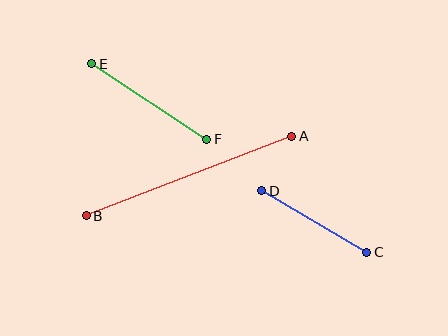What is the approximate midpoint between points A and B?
The midpoint is at approximately (189, 176) pixels.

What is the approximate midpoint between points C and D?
The midpoint is at approximately (314, 221) pixels.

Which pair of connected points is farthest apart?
Points A and B are farthest apart.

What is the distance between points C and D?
The distance is approximately 122 pixels.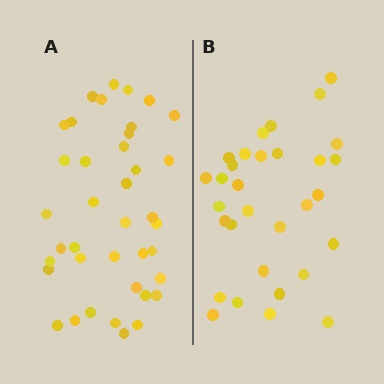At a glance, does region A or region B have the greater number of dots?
Region A (the left region) has more dots.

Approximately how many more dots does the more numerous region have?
Region A has roughly 8 or so more dots than region B.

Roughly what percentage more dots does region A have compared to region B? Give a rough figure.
About 25% more.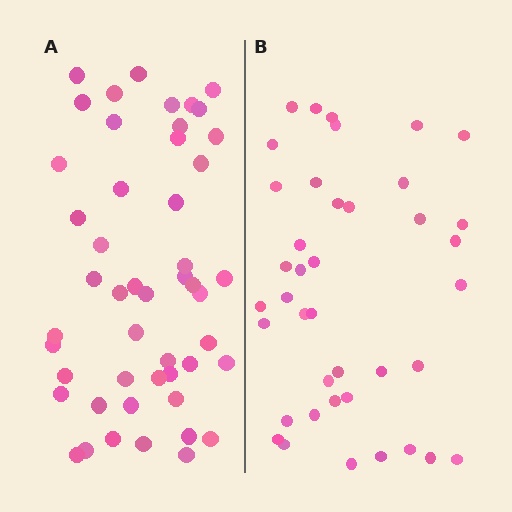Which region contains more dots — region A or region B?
Region A (the left region) has more dots.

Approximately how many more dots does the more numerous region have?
Region A has roughly 8 or so more dots than region B.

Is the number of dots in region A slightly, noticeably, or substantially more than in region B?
Region A has only slightly more — the two regions are fairly close. The ratio is roughly 1.2 to 1.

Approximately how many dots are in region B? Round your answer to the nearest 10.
About 40 dots.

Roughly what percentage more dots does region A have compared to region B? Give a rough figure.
About 20% more.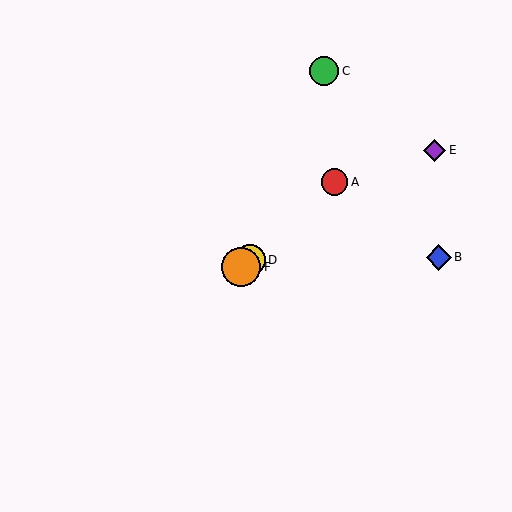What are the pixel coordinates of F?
Object F is at (241, 267).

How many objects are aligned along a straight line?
3 objects (A, D, F) are aligned along a straight line.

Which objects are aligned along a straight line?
Objects A, D, F are aligned along a straight line.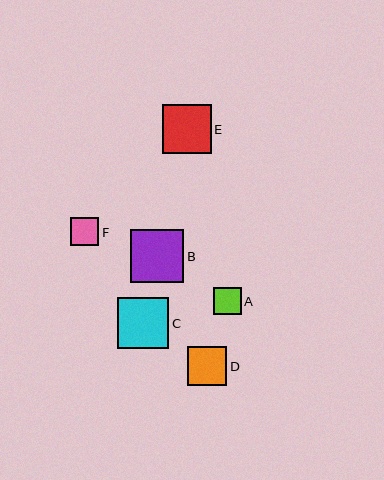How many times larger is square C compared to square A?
Square C is approximately 1.9 times the size of square A.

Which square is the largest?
Square B is the largest with a size of approximately 53 pixels.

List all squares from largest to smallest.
From largest to smallest: B, C, E, D, F, A.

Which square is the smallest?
Square A is the smallest with a size of approximately 27 pixels.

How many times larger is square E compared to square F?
Square E is approximately 1.7 times the size of square F.